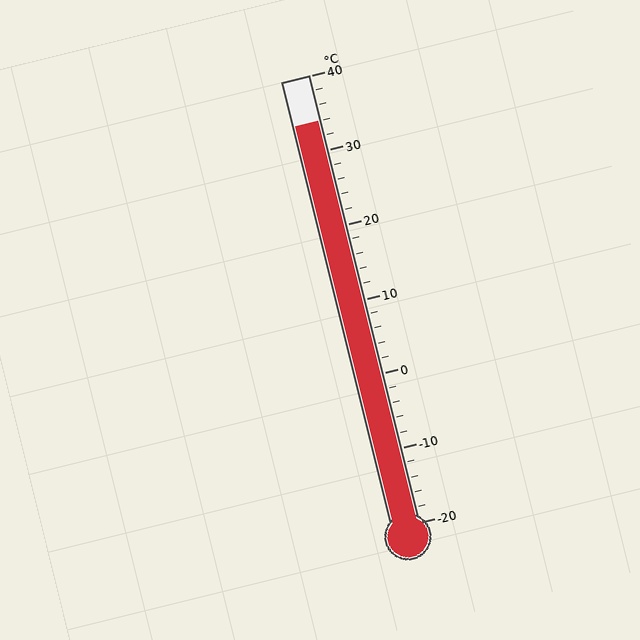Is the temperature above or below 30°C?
The temperature is above 30°C.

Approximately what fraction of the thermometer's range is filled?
The thermometer is filled to approximately 90% of its range.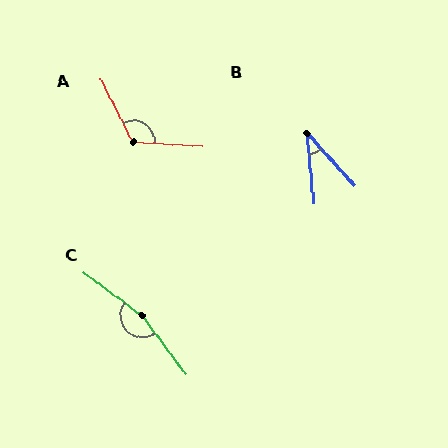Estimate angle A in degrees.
Approximately 120 degrees.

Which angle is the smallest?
B, at approximately 36 degrees.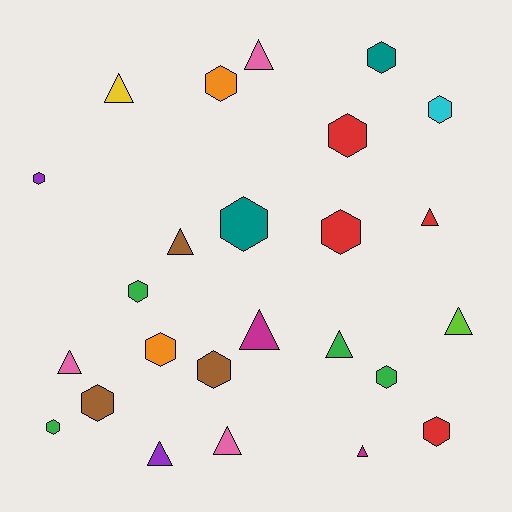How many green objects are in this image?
There are 4 green objects.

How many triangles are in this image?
There are 11 triangles.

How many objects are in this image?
There are 25 objects.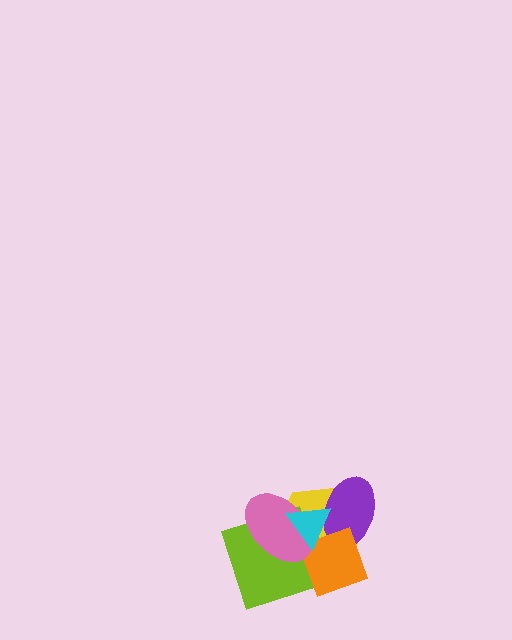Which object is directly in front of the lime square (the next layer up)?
The orange diamond is directly in front of the lime square.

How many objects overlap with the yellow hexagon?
5 objects overlap with the yellow hexagon.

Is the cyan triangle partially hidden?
No, no other shape covers it.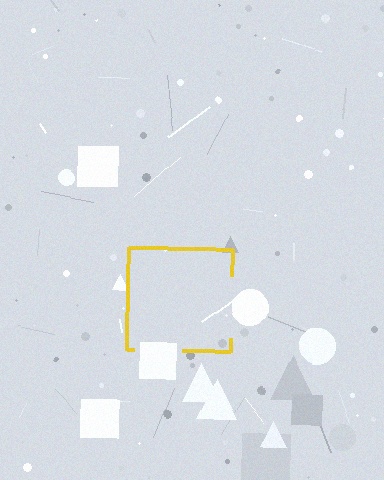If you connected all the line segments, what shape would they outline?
They would outline a square.